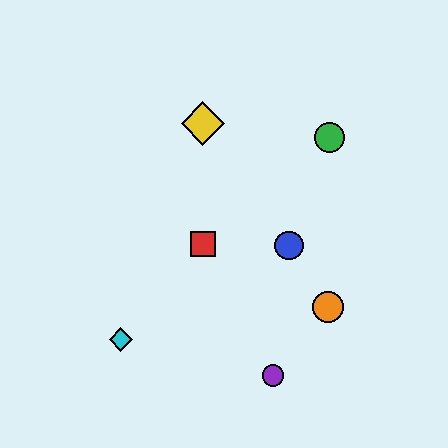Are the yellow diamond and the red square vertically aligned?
Yes, both are at x≈203.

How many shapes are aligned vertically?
2 shapes (the red square, the yellow diamond) are aligned vertically.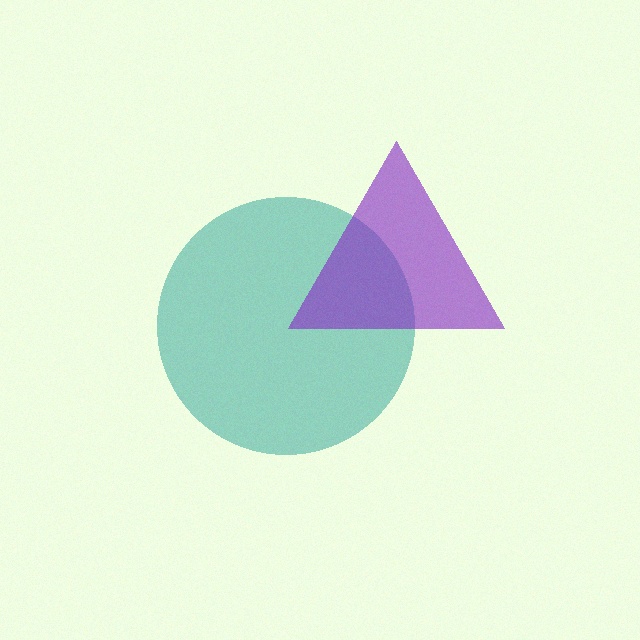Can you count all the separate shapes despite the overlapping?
Yes, there are 2 separate shapes.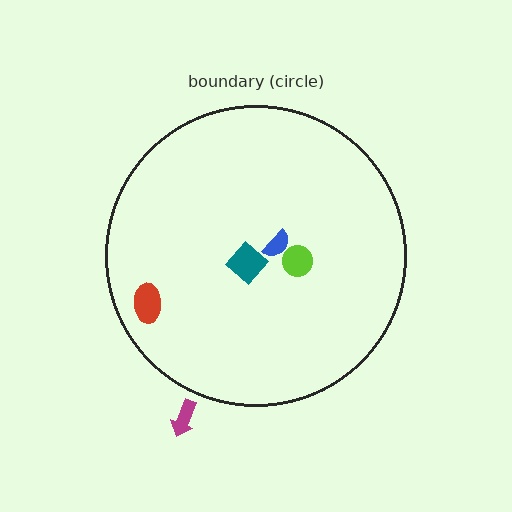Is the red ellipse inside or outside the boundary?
Inside.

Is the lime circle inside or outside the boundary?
Inside.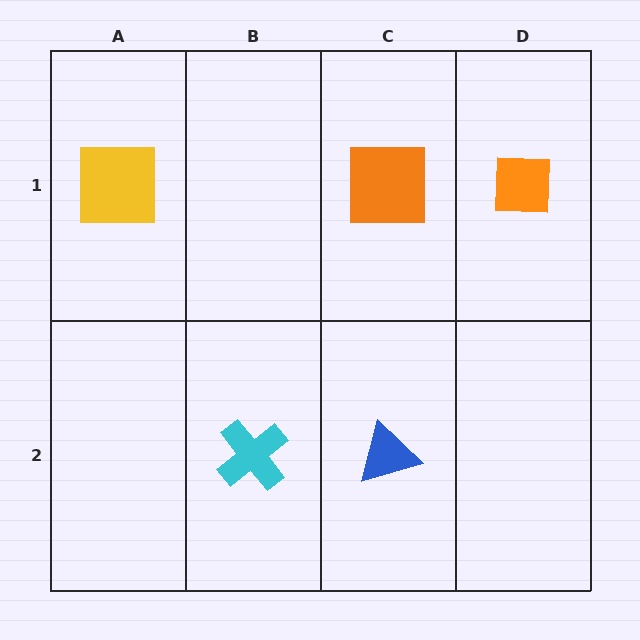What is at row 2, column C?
A blue triangle.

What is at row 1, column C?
An orange square.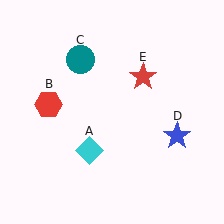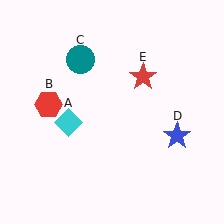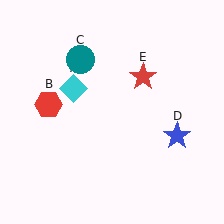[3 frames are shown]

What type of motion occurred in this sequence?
The cyan diamond (object A) rotated clockwise around the center of the scene.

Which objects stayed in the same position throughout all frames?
Red hexagon (object B) and teal circle (object C) and blue star (object D) and red star (object E) remained stationary.